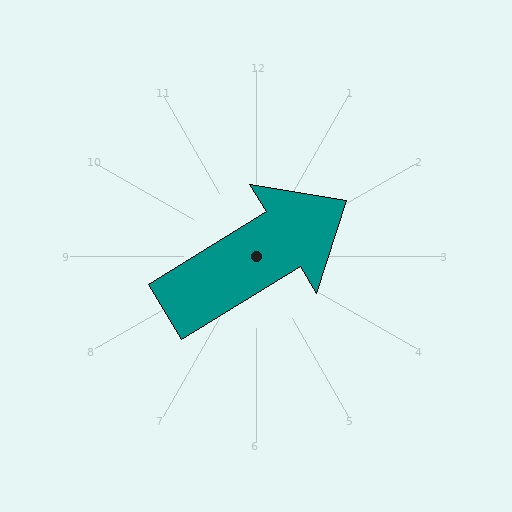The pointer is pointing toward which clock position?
Roughly 2 o'clock.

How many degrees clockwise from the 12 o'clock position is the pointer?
Approximately 58 degrees.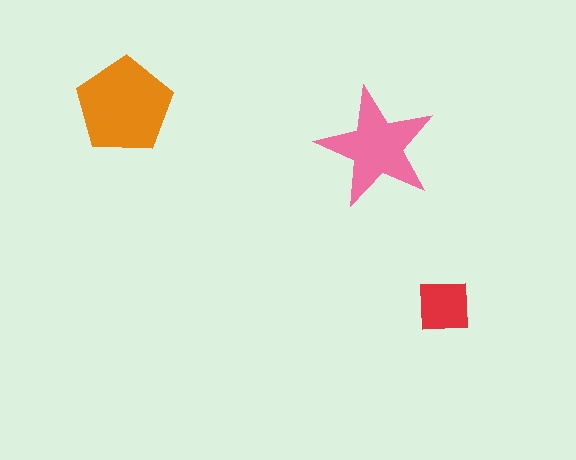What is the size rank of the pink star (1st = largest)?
2nd.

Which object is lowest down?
The red square is bottommost.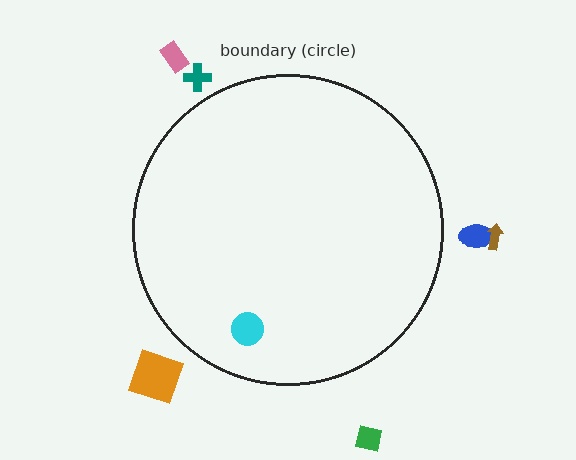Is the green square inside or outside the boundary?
Outside.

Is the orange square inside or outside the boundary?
Outside.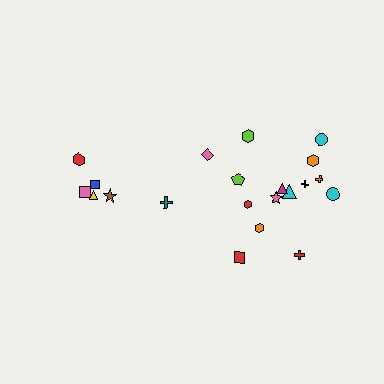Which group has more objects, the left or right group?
The right group.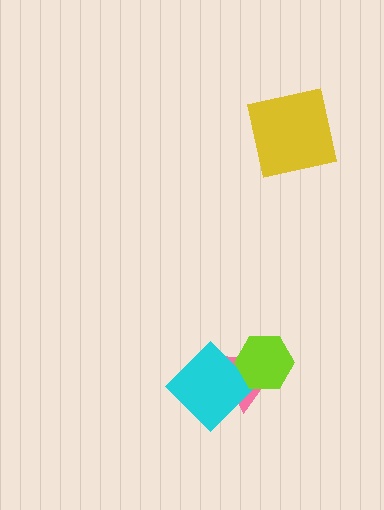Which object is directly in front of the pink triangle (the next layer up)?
The cyan diamond is directly in front of the pink triangle.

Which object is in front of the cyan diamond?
The lime hexagon is in front of the cyan diamond.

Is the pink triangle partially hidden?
Yes, it is partially covered by another shape.